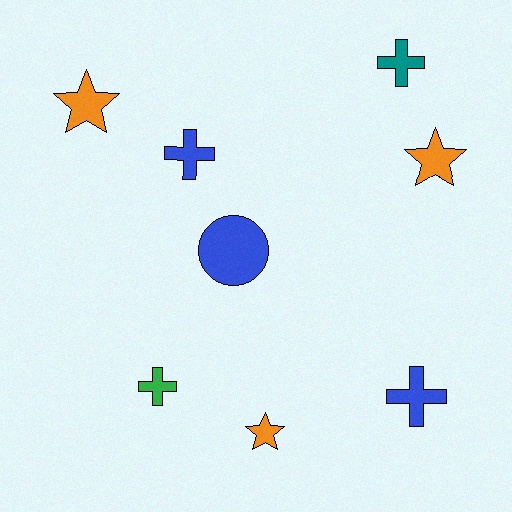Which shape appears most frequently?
Cross, with 4 objects.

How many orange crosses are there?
There are no orange crosses.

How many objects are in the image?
There are 8 objects.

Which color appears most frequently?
Orange, with 3 objects.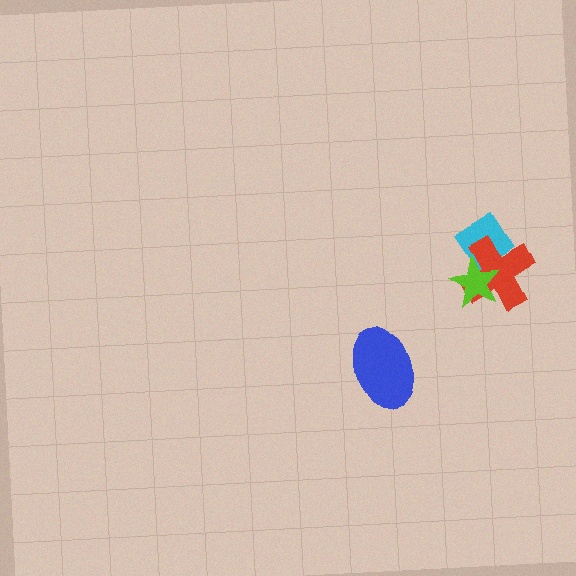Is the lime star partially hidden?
No, no other shape covers it.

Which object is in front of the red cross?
The lime star is in front of the red cross.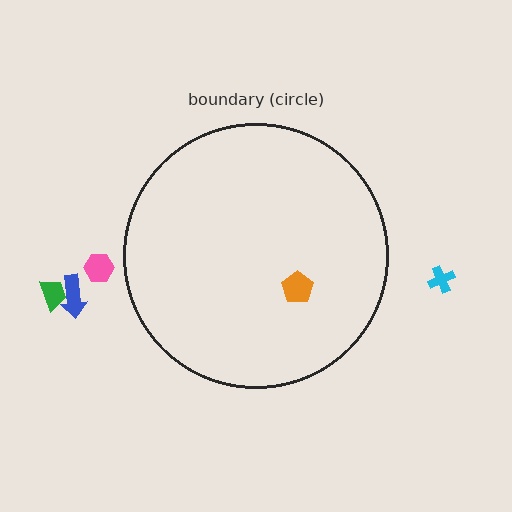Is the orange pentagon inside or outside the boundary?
Inside.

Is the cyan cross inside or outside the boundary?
Outside.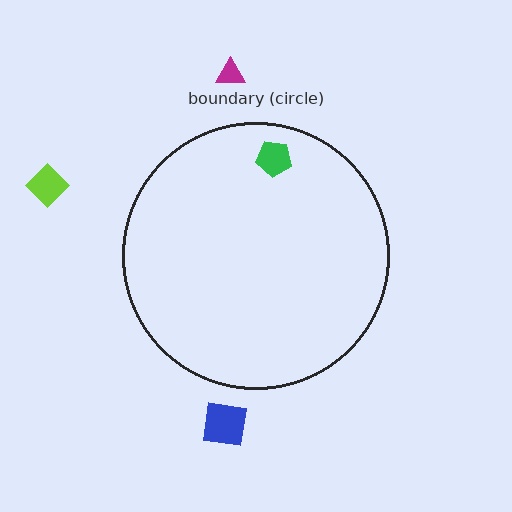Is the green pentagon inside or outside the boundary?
Inside.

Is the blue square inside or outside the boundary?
Outside.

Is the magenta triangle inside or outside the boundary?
Outside.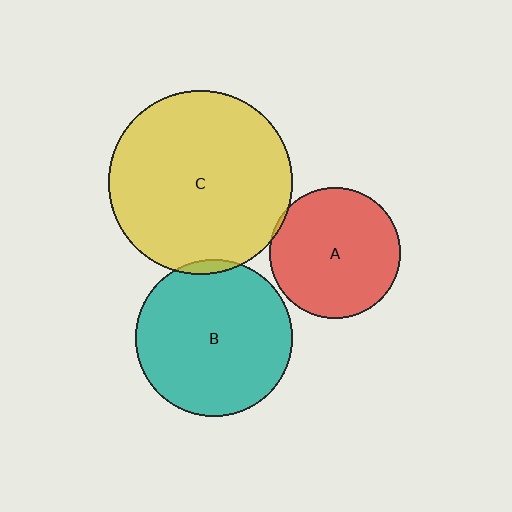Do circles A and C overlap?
Yes.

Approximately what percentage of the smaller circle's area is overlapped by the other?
Approximately 5%.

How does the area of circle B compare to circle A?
Approximately 1.4 times.